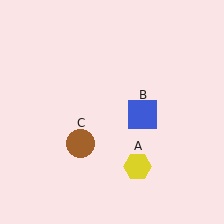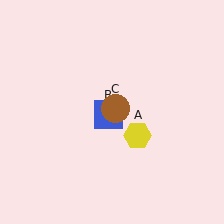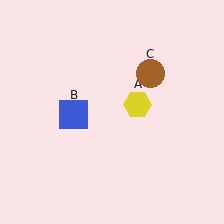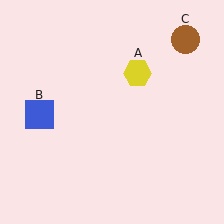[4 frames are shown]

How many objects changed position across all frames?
3 objects changed position: yellow hexagon (object A), blue square (object B), brown circle (object C).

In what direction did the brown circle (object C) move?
The brown circle (object C) moved up and to the right.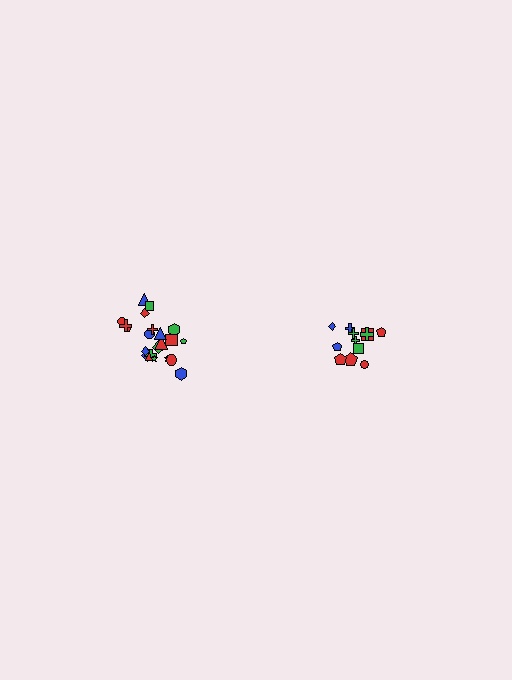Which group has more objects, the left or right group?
The left group.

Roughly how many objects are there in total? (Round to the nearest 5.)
Roughly 35 objects in total.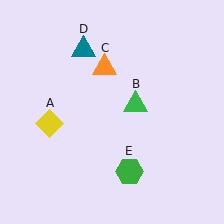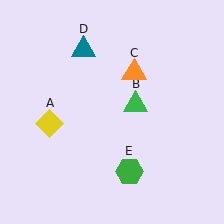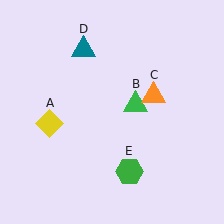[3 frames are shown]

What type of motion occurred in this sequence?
The orange triangle (object C) rotated clockwise around the center of the scene.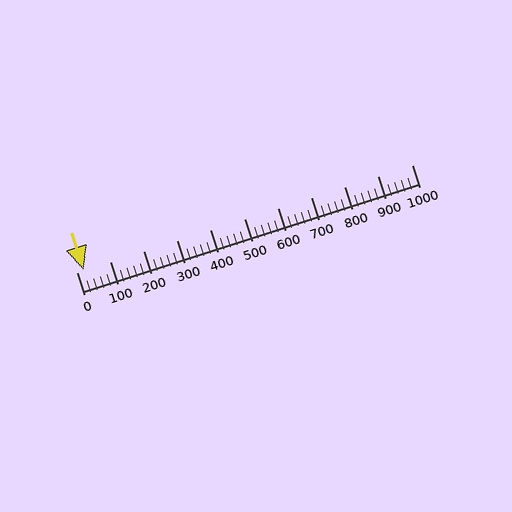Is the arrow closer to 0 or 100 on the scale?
The arrow is closer to 0.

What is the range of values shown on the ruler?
The ruler shows values from 0 to 1000.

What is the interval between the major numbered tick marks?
The major tick marks are spaced 100 units apart.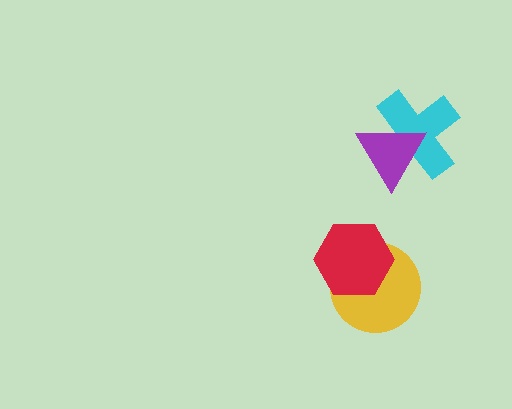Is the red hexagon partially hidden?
No, no other shape covers it.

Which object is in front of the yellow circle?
The red hexagon is in front of the yellow circle.